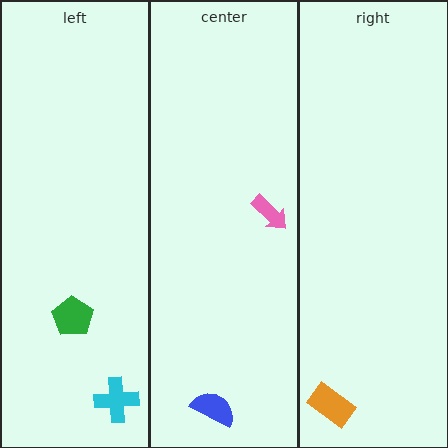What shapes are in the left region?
The green pentagon, the cyan cross.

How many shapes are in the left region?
2.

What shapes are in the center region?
The blue semicircle, the pink arrow.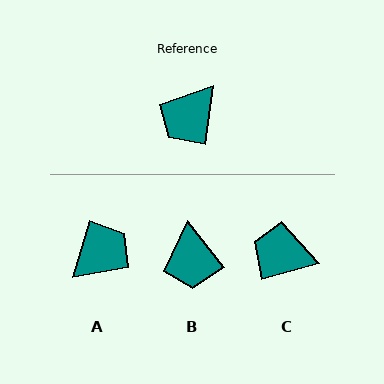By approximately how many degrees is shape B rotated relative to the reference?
Approximately 46 degrees counter-clockwise.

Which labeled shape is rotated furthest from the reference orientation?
A, about 171 degrees away.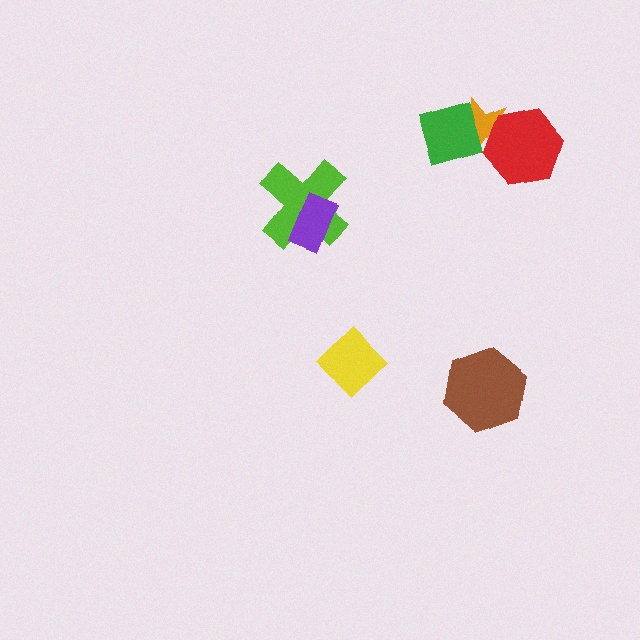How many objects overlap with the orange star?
2 objects overlap with the orange star.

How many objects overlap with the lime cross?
1 object overlaps with the lime cross.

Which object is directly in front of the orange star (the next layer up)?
The red hexagon is directly in front of the orange star.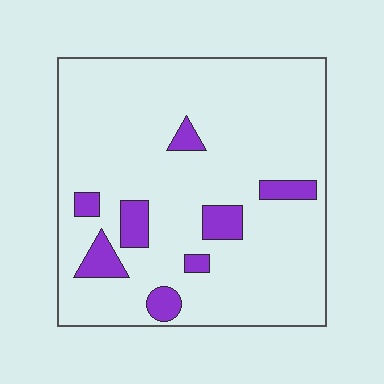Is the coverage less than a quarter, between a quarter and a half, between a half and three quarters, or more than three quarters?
Less than a quarter.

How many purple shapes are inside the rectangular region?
8.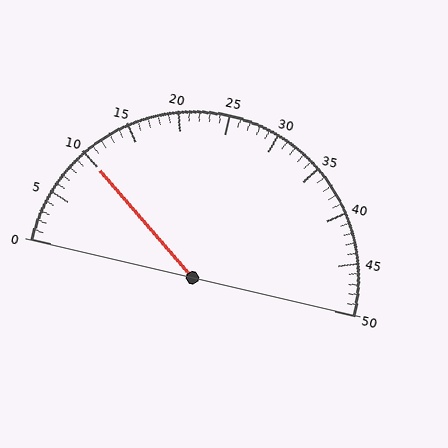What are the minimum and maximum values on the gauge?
The gauge ranges from 0 to 50.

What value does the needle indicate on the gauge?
The needle indicates approximately 10.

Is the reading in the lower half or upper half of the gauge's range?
The reading is in the lower half of the range (0 to 50).